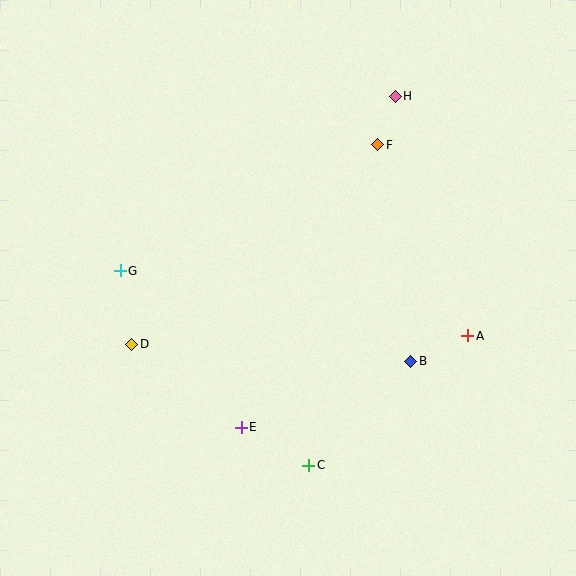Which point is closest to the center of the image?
Point B at (411, 361) is closest to the center.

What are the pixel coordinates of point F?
Point F is at (378, 145).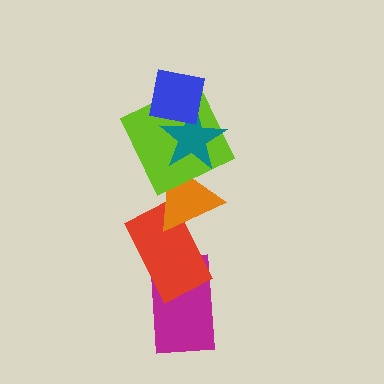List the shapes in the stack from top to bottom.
From top to bottom: the blue square, the teal star, the lime square, the orange triangle, the red rectangle, the magenta rectangle.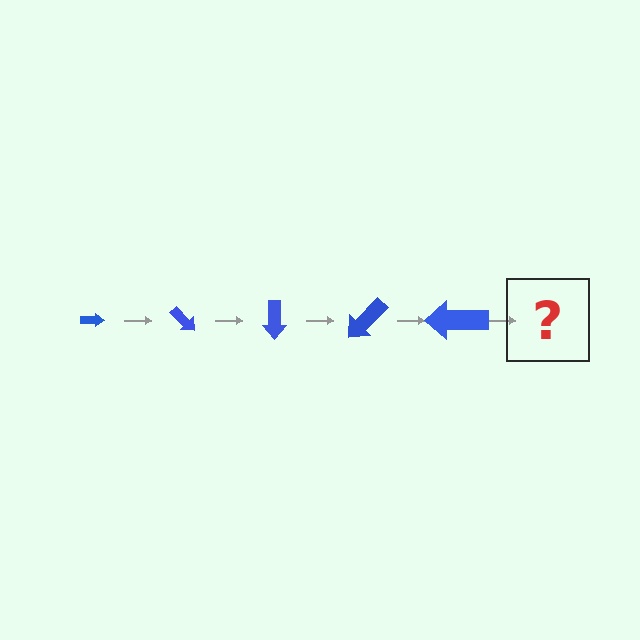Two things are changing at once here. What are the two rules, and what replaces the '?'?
The two rules are that the arrow grows larger each step and it rotates 45 degrees each step. The '?' should be an arrow, larger than the previous one and rotated 225 degrees from the start.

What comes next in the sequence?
The next element should be an arrow, larger than the previous one and rotated 225 degrees from the start.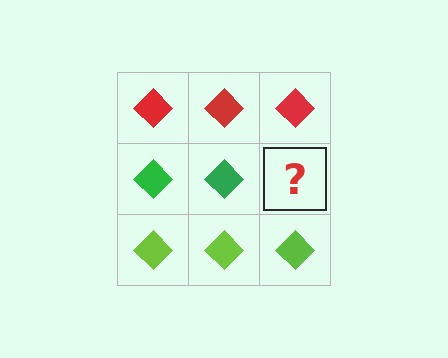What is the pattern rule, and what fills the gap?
The rule is that each row has a consistent color. The gap should be filled with a green diamond.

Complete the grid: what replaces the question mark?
The question mark should be replaced with a green diamond.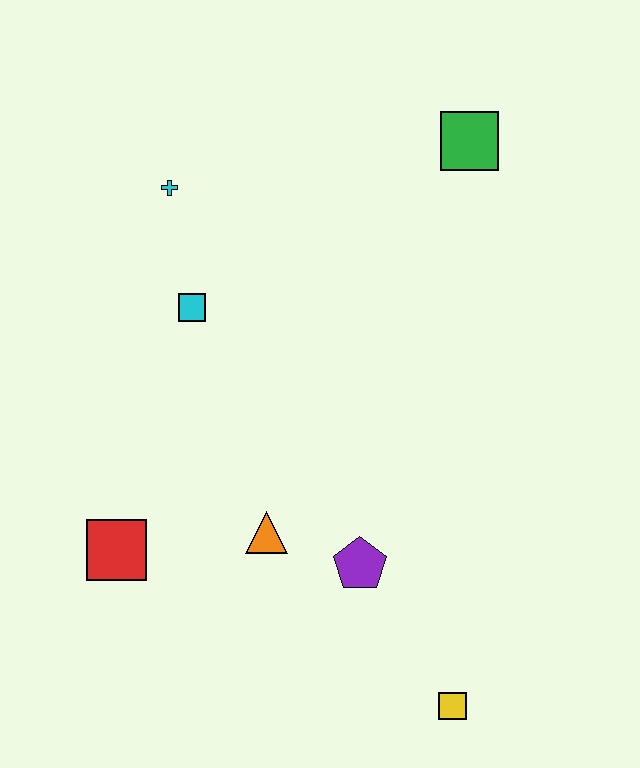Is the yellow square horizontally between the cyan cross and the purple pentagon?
No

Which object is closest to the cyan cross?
The cyan square is closest to the cyan cross.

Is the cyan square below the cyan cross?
Yes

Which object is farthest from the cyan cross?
The yellow square is farthest from the cyan cross.